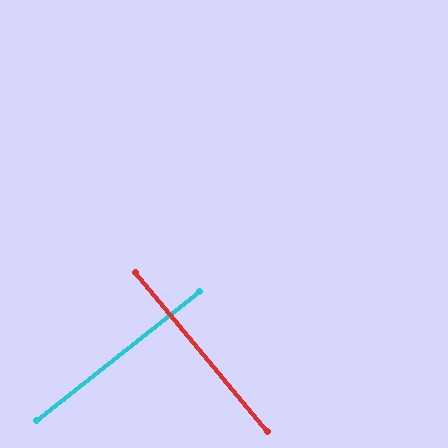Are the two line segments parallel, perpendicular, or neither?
Perpendicular — they meet at approximately 89°.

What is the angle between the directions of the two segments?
Approximately 89 degrees.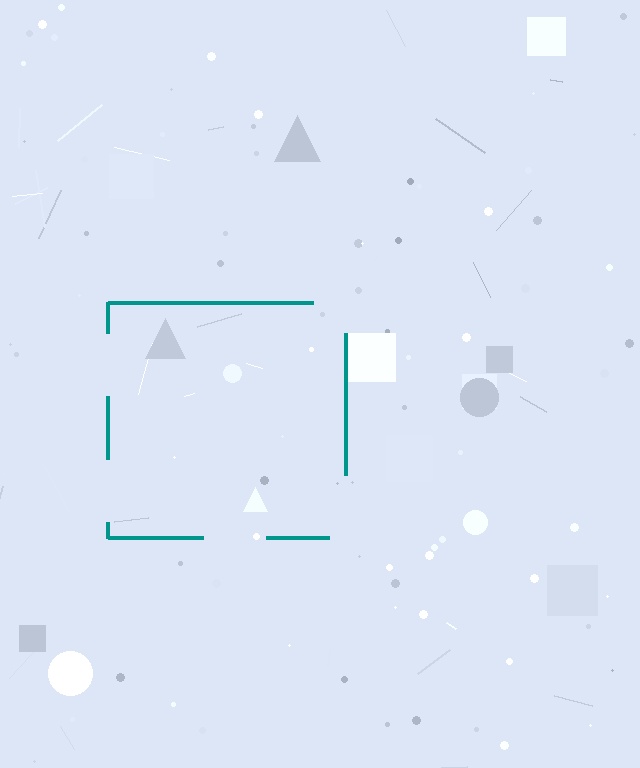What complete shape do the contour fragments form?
The contour fragments form a square.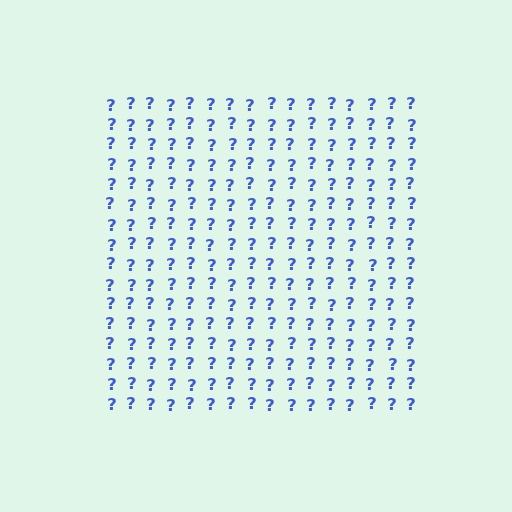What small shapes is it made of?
It is made of small question marks.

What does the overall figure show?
The overall figure shows a square.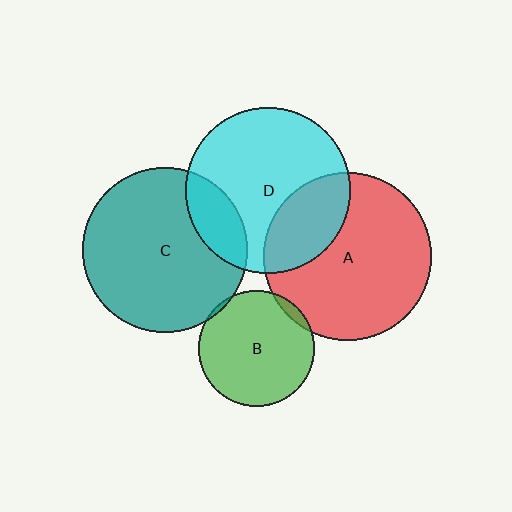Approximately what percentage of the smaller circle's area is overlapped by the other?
Approximately 15%.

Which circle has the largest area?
Circle A (red).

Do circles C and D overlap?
Yes.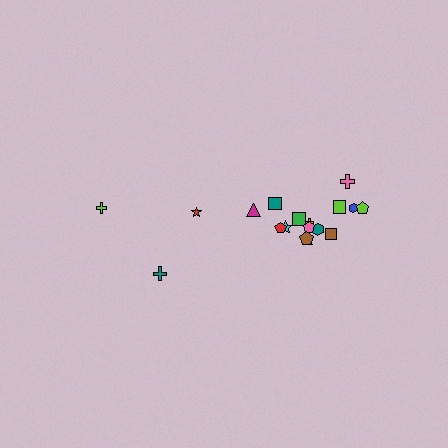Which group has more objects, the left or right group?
The right group.